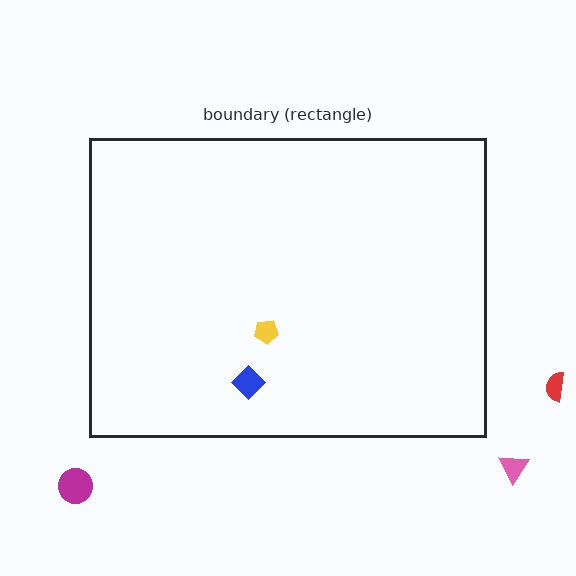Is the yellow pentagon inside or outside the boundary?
Inside.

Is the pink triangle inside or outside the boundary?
Outside.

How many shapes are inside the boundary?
2 inside, 3 outside.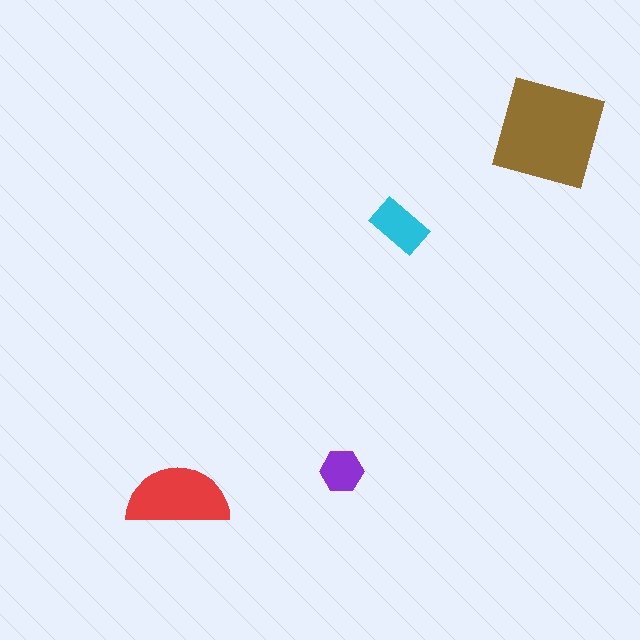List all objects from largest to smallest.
The brown diamond, the red semicircle, the cyan rectangle, the purple hexagon.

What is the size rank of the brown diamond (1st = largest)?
1st.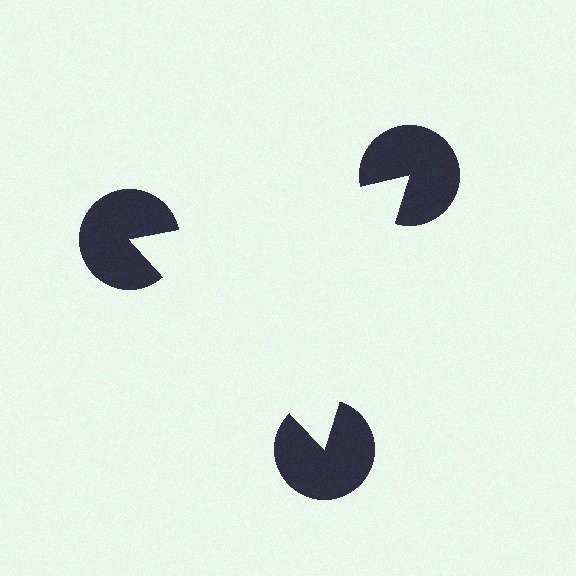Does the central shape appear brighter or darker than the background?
It typically appears slightly brighter than the background, even though no actual brightness change is drawn.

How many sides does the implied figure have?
3 sides.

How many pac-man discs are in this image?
There are 3 — one at each vertex of the illusory triangle.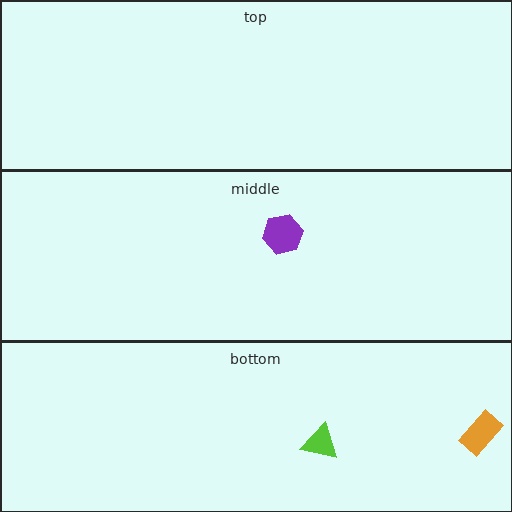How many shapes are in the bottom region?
2.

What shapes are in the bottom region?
The orange rectangle, the lime triangle.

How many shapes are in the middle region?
1.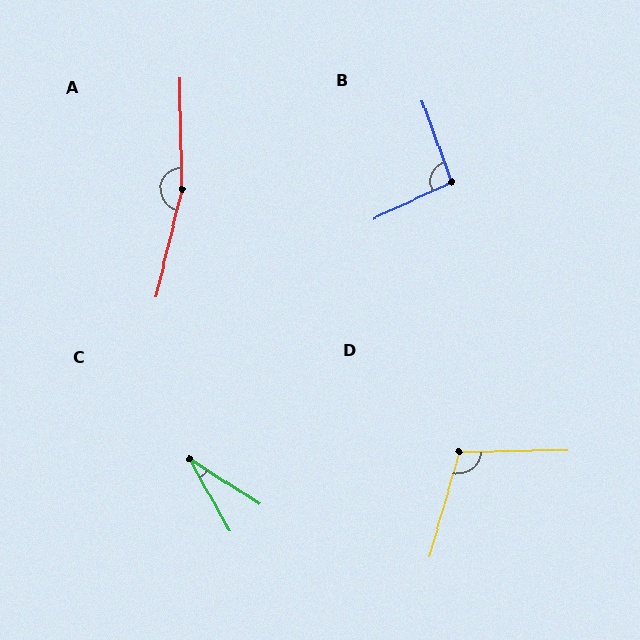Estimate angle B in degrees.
Approximately 95 degrees.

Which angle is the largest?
A, at approximately 166 degrees.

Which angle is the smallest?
C, at approximately 27 degrees.